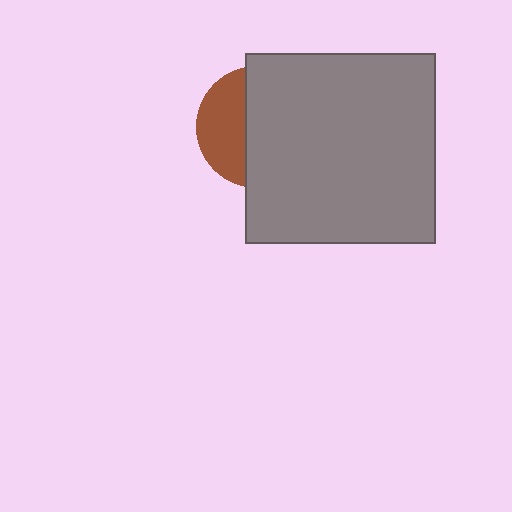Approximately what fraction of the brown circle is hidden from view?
Roughly 62% of the brown circle is hidden behind the gray square.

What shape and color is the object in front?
The object in front is a gray square.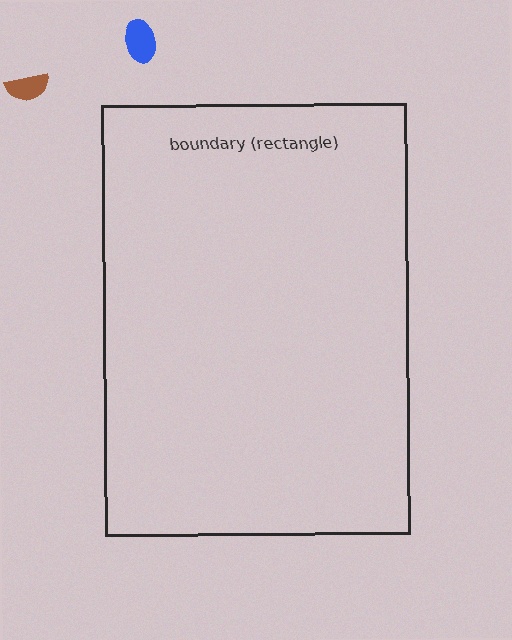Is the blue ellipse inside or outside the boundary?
Outside.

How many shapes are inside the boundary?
0 inside, 2 outside.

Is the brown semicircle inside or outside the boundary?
Outside.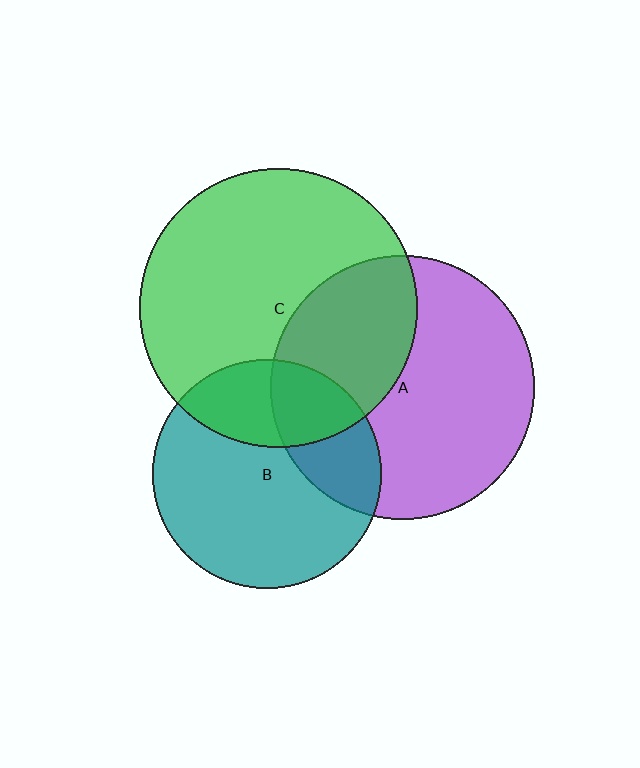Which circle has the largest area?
Circle C (green).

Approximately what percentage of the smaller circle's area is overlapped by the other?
Approximately 35%.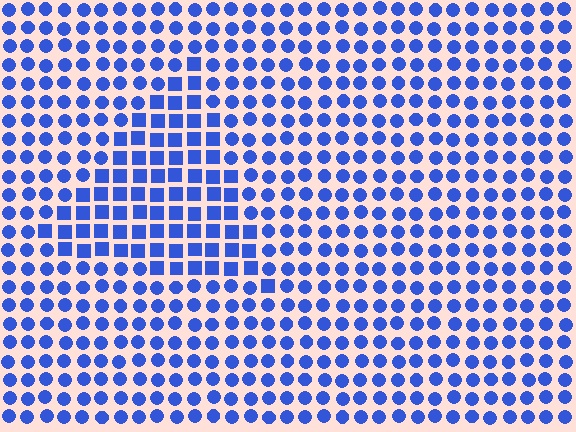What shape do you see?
I see a triangle.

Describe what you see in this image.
The image is filled with small blue elements arranged in a uniform grid. A triangle-shaped region contains squares, while the surrounding area contains circles. The boundary is defined purely by the change in element shape.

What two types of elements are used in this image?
The image uses squares inside the triangle region and circles outside it.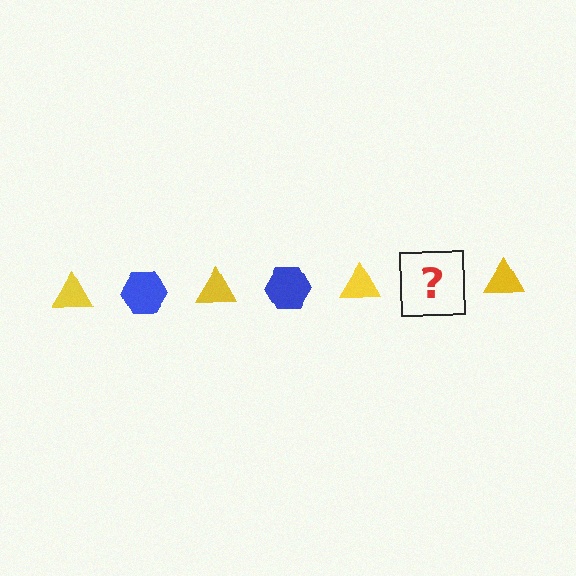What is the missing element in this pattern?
The missing element is a blue hexagon.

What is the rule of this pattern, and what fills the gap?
The rule is that the pattern alternates between yellow triangle and blue hexagon. The gap should be filled with a blue hexagon.